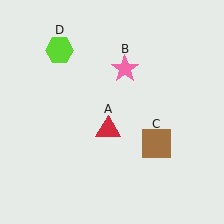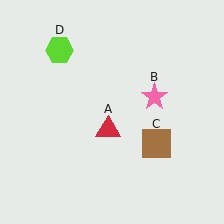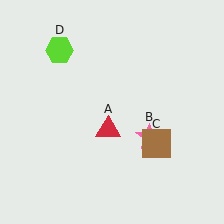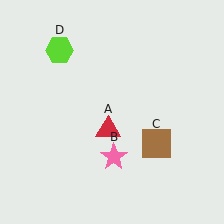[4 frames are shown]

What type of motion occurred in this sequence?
The pink star (object B) rotated clockwise around the center of the scene.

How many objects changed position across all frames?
1 object changed position: pink star (object B).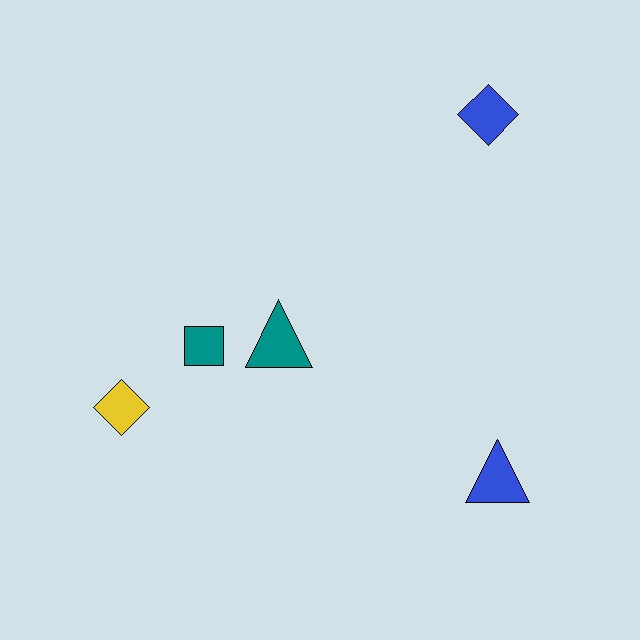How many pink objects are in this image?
There are no pink objects.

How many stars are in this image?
There are no stars.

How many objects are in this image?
There are 5 objects.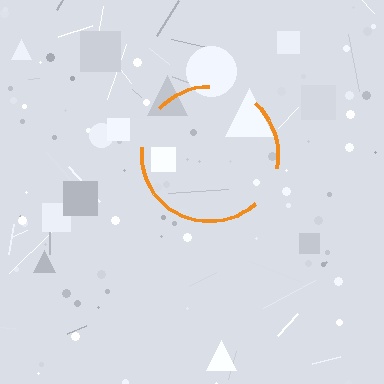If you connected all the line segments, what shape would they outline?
They would outline a circle.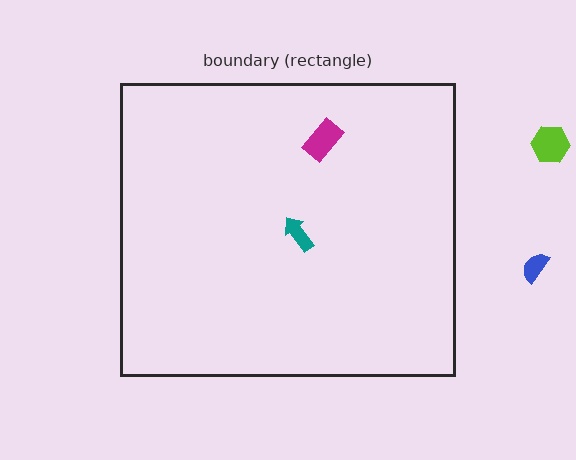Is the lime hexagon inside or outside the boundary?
Outside.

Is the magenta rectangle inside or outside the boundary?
Inside.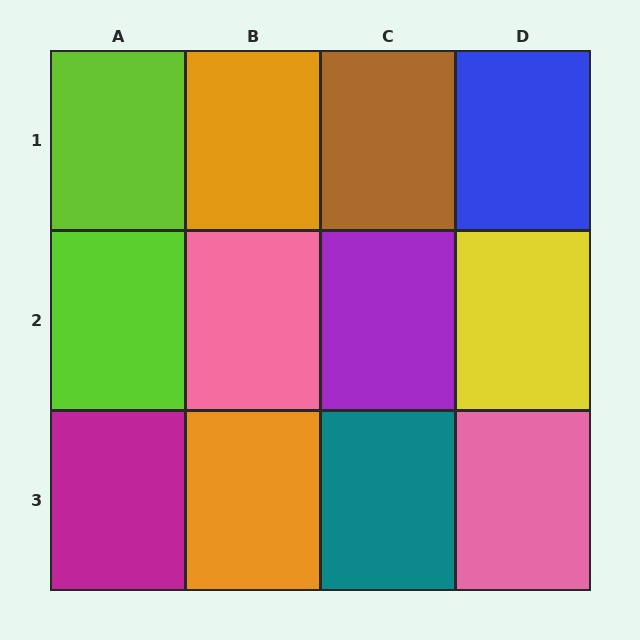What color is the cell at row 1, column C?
Brown.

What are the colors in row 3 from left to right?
Magenta, orange, teal, pink.